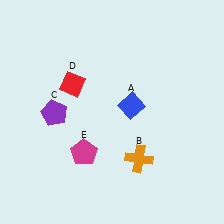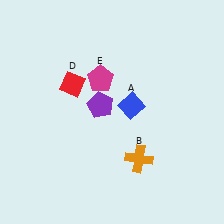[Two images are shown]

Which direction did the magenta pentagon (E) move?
The magenta pentagon (E) moved up.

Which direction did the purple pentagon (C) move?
The purple pentagon (C) moved right.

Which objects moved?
The objects that moved are: the purple pentagon (C), the magenta pentagon (E).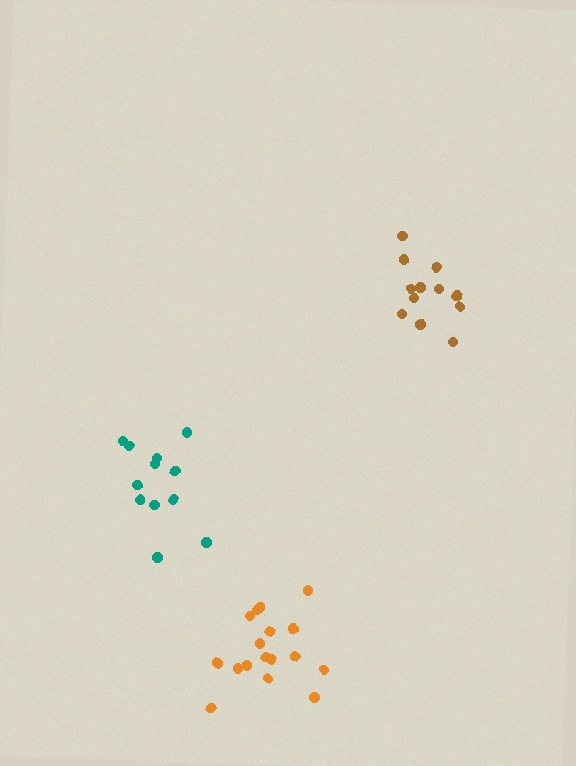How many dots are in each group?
Group 1: 12 dots, Group 2: 12 dots, Group 3: 17 dots (41 total).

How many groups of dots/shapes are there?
There are 3 groups.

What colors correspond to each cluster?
The clusters are colored: teal, brown, orange.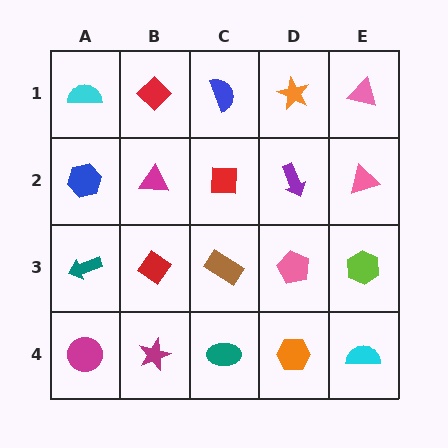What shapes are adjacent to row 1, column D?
A purple arrow (row 2, column D), a blue semicircle (row 1, column C), a pink triangle (row 1, column E).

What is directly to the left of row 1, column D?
A blue semicircle.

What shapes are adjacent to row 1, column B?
A magenta triangle (row 2, column B), a cyan semicircle (row 1, column A), a blue semicircle (row 1, column C).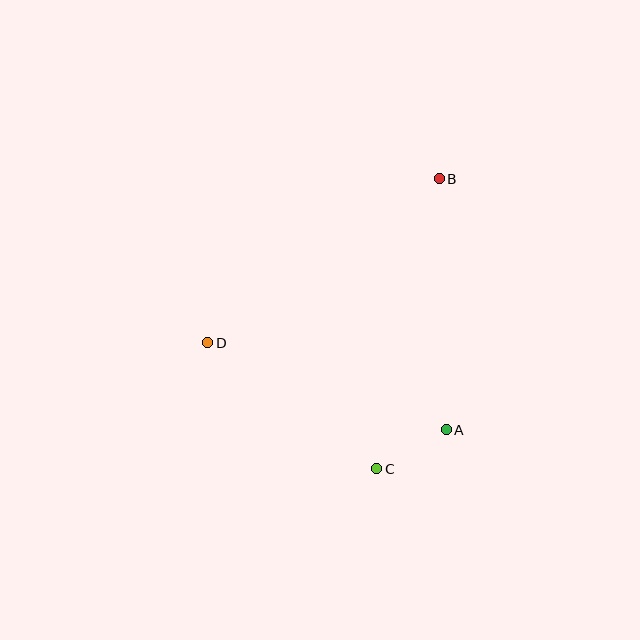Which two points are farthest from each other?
Points B and C are farthest from each other.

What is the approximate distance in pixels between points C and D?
The distance between C and D is approximately 211 pixels.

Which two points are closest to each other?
Points A and C are closest to each other.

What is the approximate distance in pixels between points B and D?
The distance between B and D is approximately 284 pixels.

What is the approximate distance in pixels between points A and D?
The distance between A and D is approximately 254 pixels.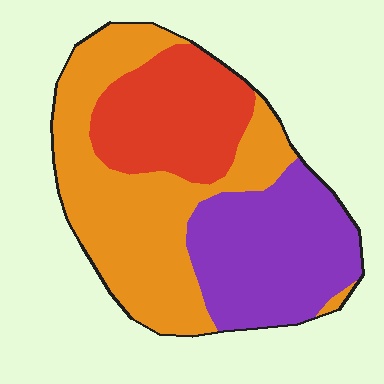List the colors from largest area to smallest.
From largest to smallest: orange, purple, red.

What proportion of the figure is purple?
Purple covers around 30% of the figure.